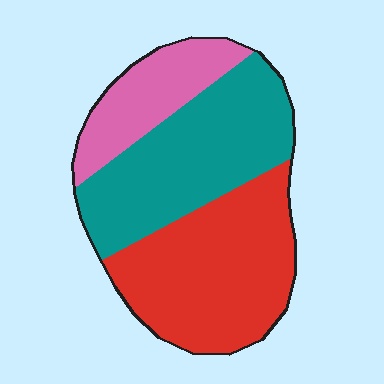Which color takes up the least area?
Pink, at roughly 20%.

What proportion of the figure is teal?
Teal takes up about two fifths (2/5) of the figure.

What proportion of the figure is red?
Red covers roughly 40% of the figure.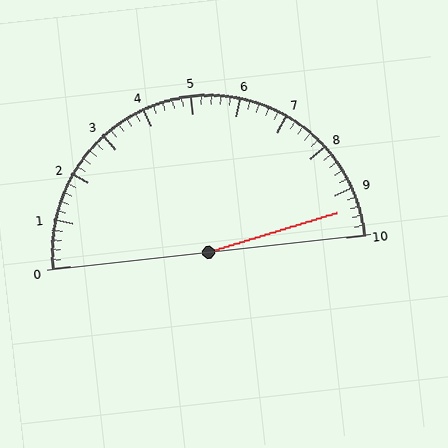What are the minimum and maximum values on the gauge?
The gauge ranges from 0 to 10.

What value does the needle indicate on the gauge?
The needle indicates approximately 9.4.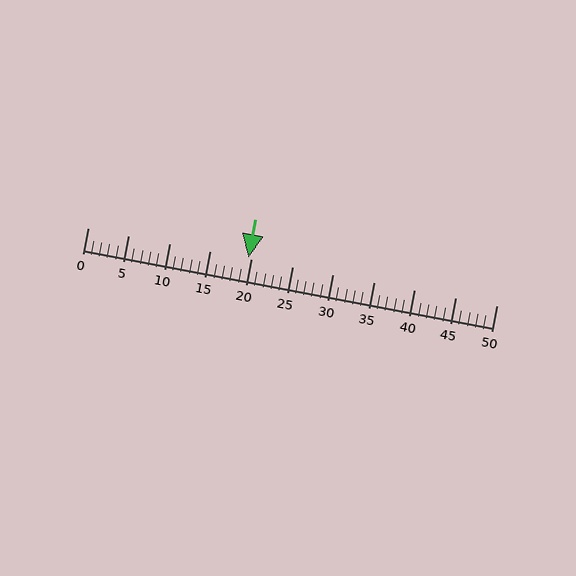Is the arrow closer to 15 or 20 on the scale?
The arrow is closer to 20.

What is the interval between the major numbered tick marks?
The major tick marks are spaced 5 units apart.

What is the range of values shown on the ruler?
The ruler shows values from 0 to 50.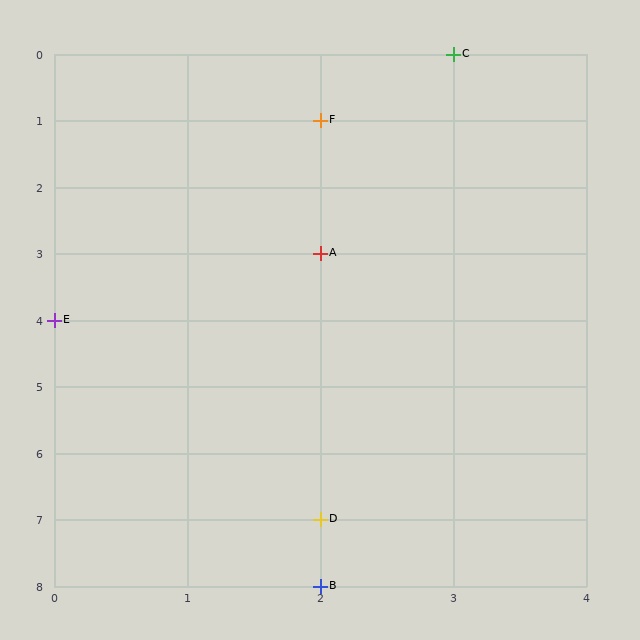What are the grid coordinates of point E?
Point E is at grid coordinates (0, 4).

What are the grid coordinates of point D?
Point D is at grid coordinates (2, 7).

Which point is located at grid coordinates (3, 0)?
Point C is at (3, 0).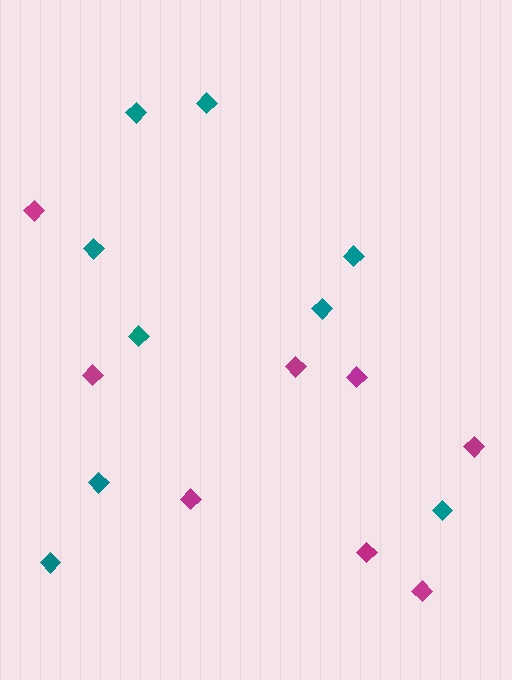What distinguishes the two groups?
There are 2 groups: one group of magenta diamonds (8) and one group of teal diamonds (9).